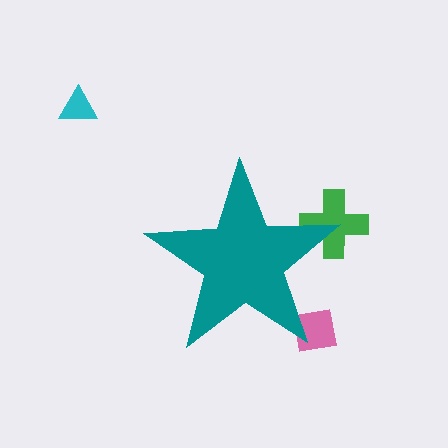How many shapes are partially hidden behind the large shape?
2 shapes are partially hidden.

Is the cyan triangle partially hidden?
No, the cyan triangle is fully visible.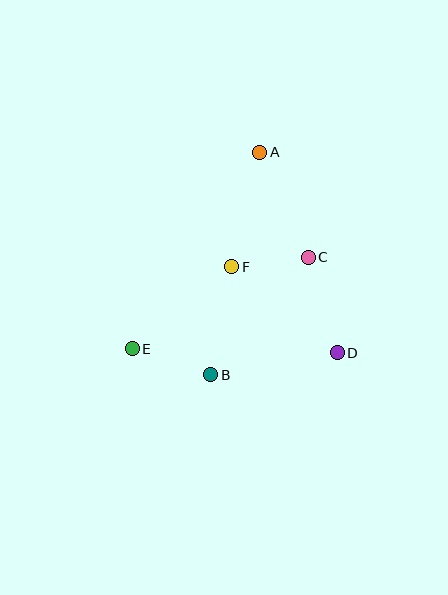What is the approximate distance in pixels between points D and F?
The distance between D and F is approximately 136 pixels.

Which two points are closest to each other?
Points C and F are closest to each other.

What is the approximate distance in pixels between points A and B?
The distance between A and B is approximately 228 pixels.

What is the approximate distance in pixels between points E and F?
The distance between E and F is approximately 129 pixels.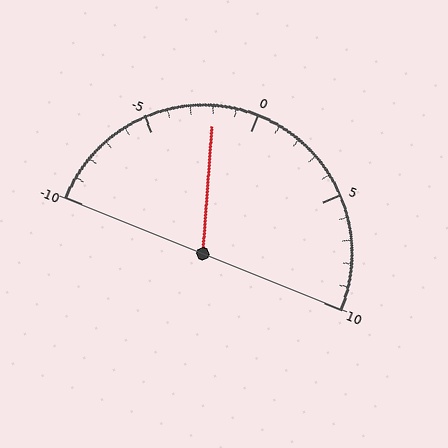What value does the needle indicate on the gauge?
The needle indicates approximately -2.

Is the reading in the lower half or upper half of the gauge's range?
The reading is in the lower half of the range (-10 to 10).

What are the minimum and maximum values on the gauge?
The gauge ranges from -10 to 10.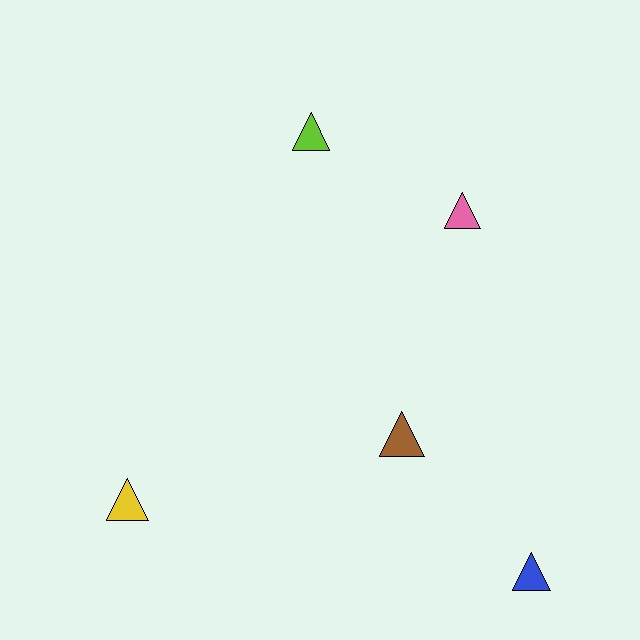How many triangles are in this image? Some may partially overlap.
There are 5 triangles.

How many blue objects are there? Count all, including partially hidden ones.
There is 1 blue object.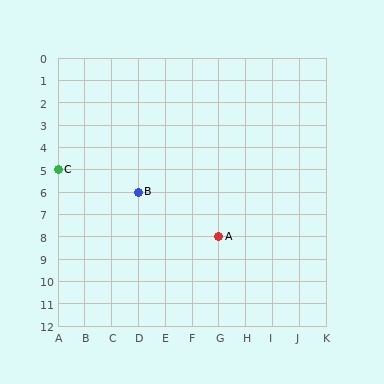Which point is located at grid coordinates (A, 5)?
Point C is at (A, 5).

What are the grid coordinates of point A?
Point A is at grid coordinates (G, 8).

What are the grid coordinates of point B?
Point B is at grid coordinates (D, 6).